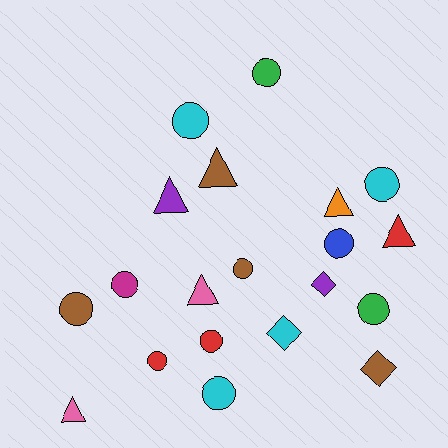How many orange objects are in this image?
There is 1 orange object.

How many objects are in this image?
There are 20 objects.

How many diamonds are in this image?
There are 3 diamonds.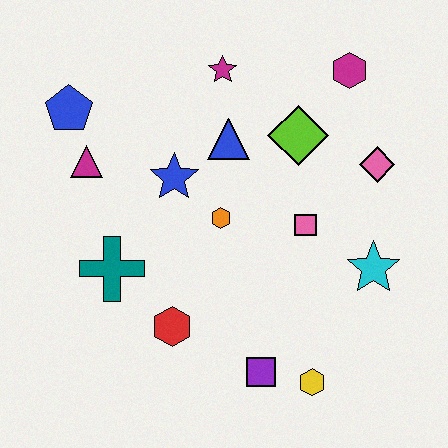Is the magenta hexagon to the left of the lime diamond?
No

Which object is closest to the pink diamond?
The lime diamond is closest to the pink diamond.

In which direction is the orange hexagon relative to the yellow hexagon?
The orange hexagon is above the yellow hexagon.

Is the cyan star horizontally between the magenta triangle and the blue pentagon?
No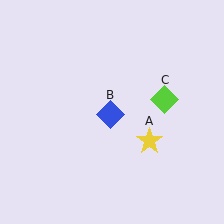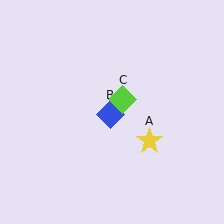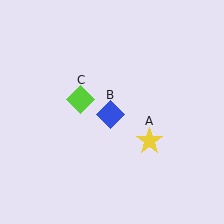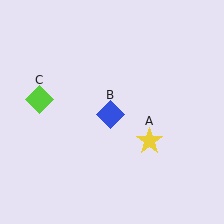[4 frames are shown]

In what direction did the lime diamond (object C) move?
The lime diamond (object C) moved left.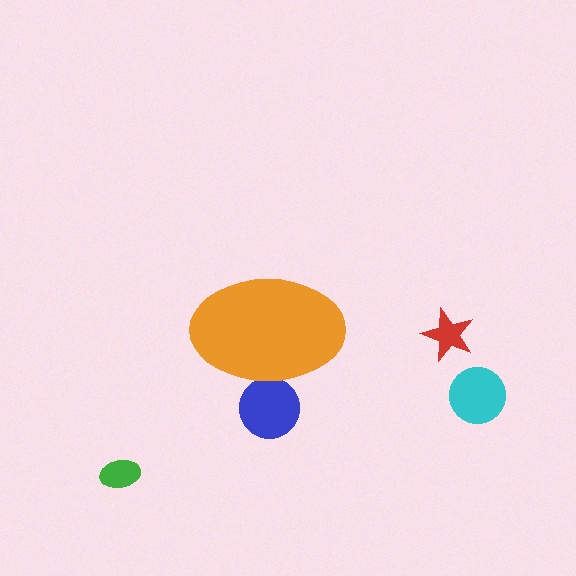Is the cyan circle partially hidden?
No, the cyan circle is fully visible.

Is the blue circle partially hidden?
Yes, the blue circle is partially hidden behind the orange ellipse.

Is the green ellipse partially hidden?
No, the green ellipse is fully visible.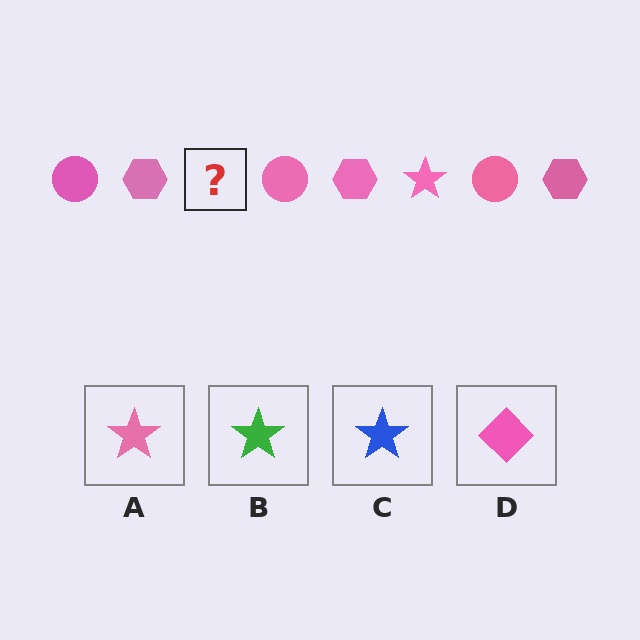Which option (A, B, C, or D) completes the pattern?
A.